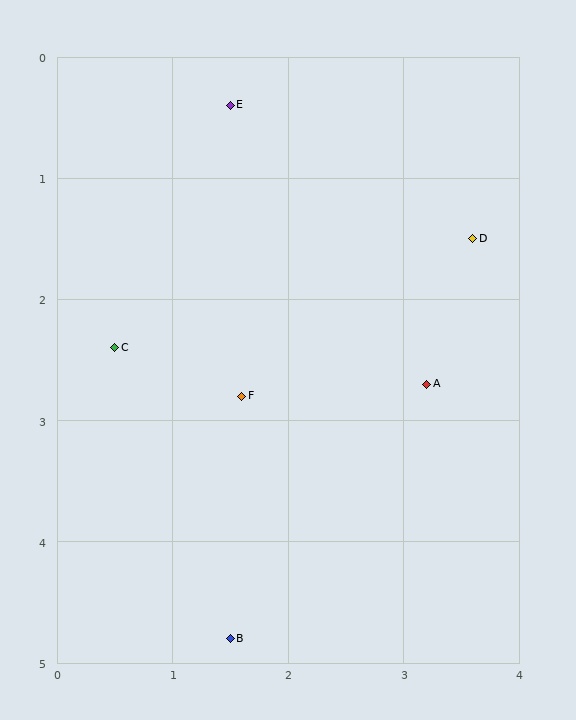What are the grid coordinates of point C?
Point C is at approximately (0.5, 2.4).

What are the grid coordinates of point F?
Point F is at approximately (1.6, 2.8).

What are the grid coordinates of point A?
Point A is at approximately (3.2, 2.7).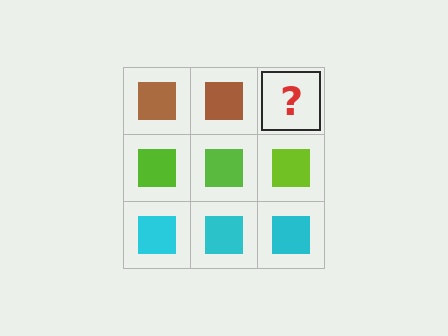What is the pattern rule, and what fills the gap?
The rule is that each row has a consistent color. The gap should be filled with a brown square.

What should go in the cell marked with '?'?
The missing cell should contain a brown square.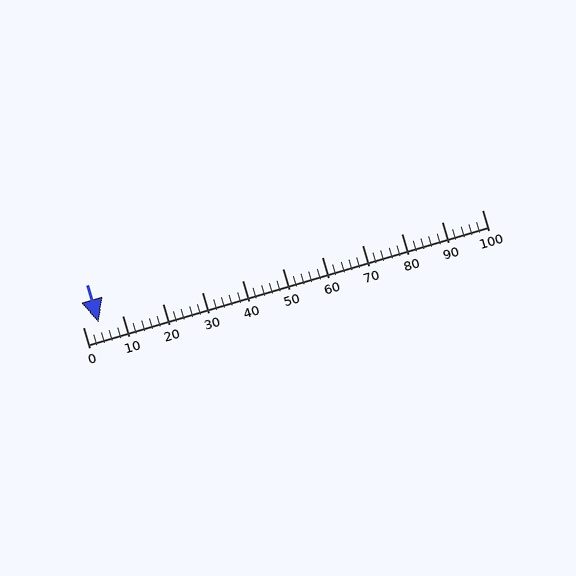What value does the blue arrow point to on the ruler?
The blue arrow points to approximately 4.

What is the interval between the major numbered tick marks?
The major tick marks are spaced 10 units apart.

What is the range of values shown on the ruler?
The ruler shows values from 0 to 100.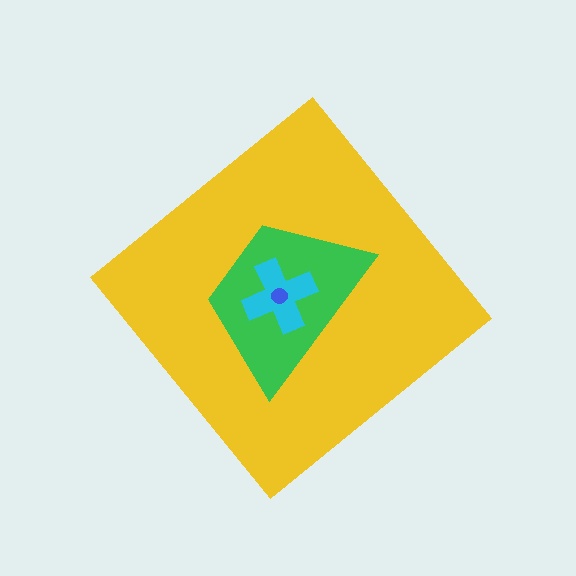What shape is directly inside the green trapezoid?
The cyan cross.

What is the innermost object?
The blue circle.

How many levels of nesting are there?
4.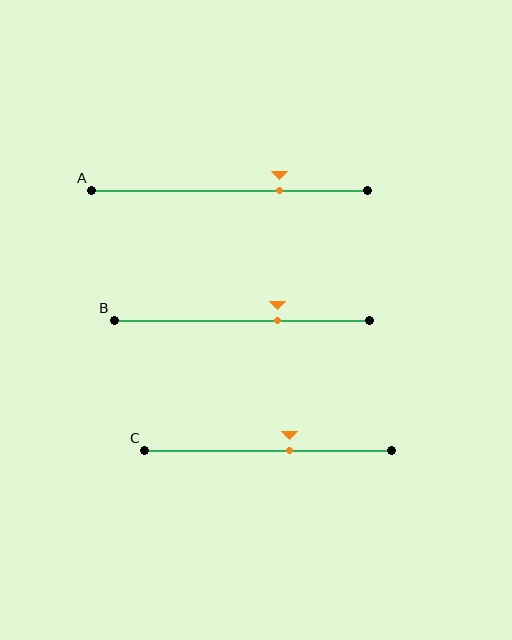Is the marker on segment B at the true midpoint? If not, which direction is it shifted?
No, the marker on segment B is shifted to the right by about 14% of the segment length.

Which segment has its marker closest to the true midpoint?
Segment C has its marker closest to the true midpoint.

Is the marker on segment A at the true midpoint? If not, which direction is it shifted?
No, the marker on segment A is shifted to the right by about 18% of the segment length.